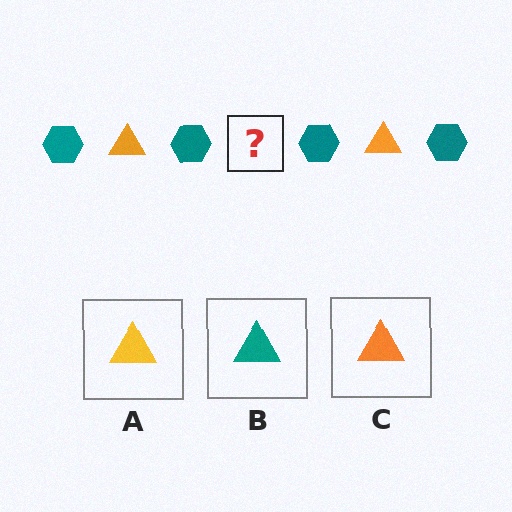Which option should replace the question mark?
Option C.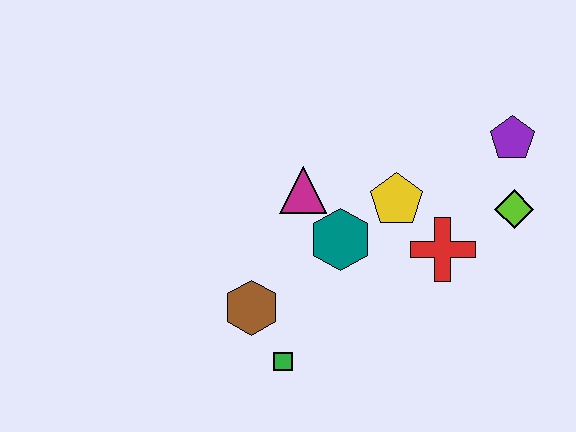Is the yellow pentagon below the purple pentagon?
Yes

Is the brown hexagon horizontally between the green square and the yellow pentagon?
No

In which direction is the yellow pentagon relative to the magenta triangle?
The yellow pentagon is to the right of the magenta triangle.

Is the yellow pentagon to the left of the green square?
No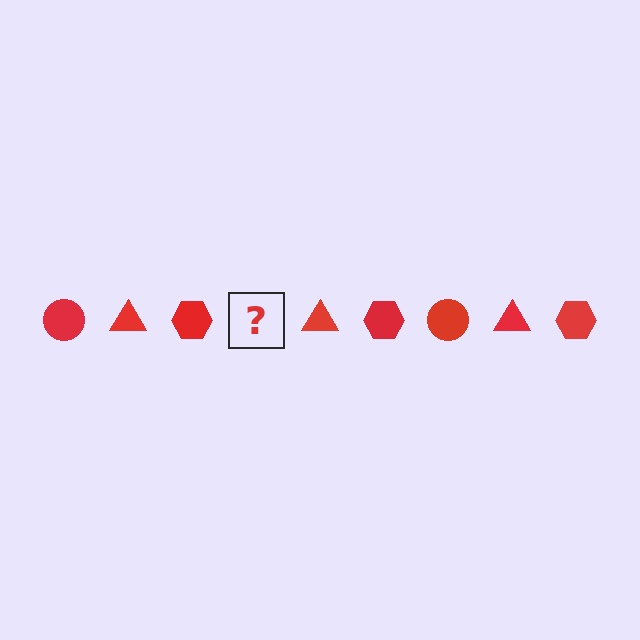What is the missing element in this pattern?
The missing element is a red circle.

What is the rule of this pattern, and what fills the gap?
The rule is that the pattern cycles through circle, triangle, hexagon shapes in red. The gap should be filled with a red circle.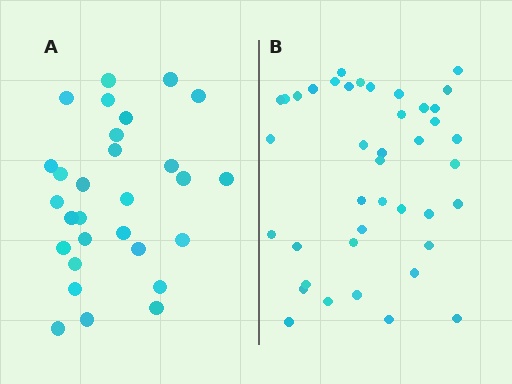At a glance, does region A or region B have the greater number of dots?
Region B (the right region) has more dots.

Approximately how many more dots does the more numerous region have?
Region B has roughly 12 or so more dots than region A.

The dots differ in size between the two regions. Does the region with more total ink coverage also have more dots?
No. Region A has more total ink coverage because its dots are larger, but region B actually contains more individual dots. Total area can be misleading — the number of items is what matters here.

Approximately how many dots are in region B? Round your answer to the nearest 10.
About 40 dots. (The exact count is 41, which rounds to 40.)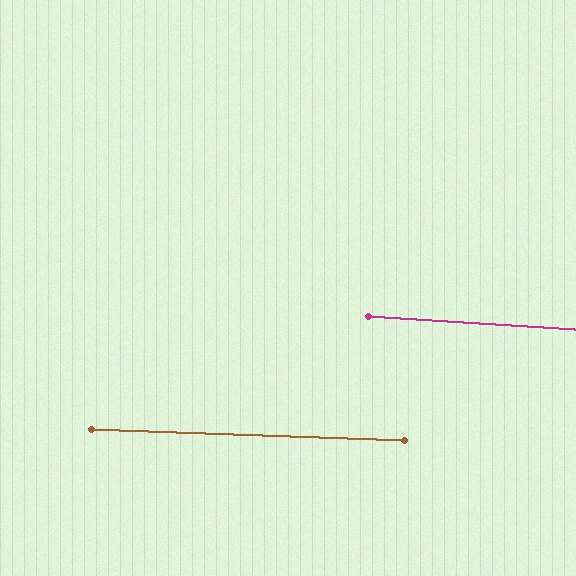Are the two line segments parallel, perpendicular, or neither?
Parallel — their directions differ by only 1.6°.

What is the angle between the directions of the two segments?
Approximately 2 degrees.